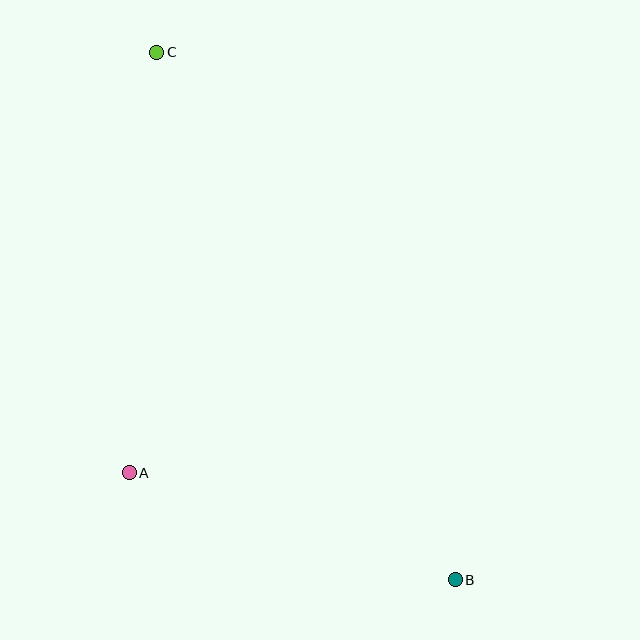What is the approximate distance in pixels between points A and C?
The distance between A and C is approximately 421 pixels.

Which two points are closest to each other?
Points A and B are closest to each other.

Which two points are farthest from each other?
Points B and C are farthest from each other.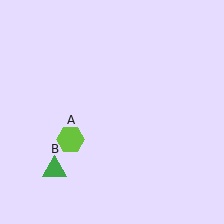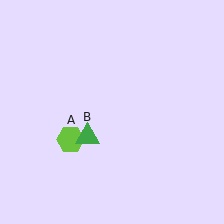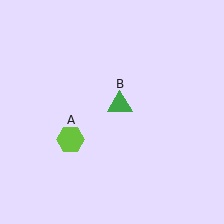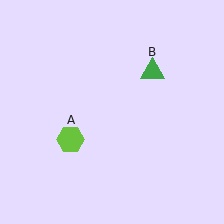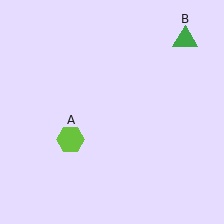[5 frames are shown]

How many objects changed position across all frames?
1 object changed position: green triangle (object B).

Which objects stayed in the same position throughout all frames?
Lime hexagon (object A) remained stationary.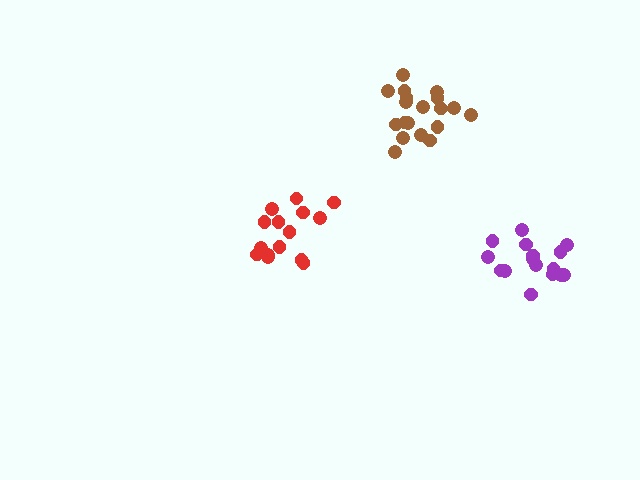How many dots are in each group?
Group 1: 19 dots, Group 2: 16 dots, Group 3: 15 dots (50 total).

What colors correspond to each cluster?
The clusters are colored: brown, purple, red.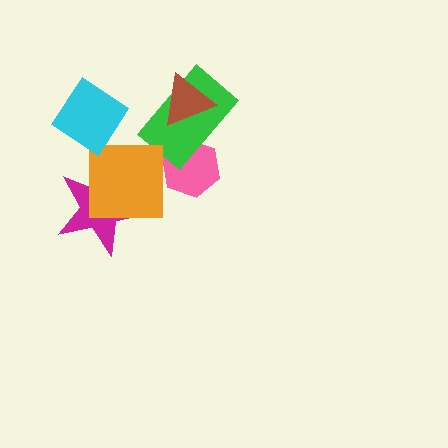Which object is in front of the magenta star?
The orange square is in front of the magenta star.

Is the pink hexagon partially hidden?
Yes, it is partially covered by another shape.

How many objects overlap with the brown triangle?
1 object overlaps with the brown triangle.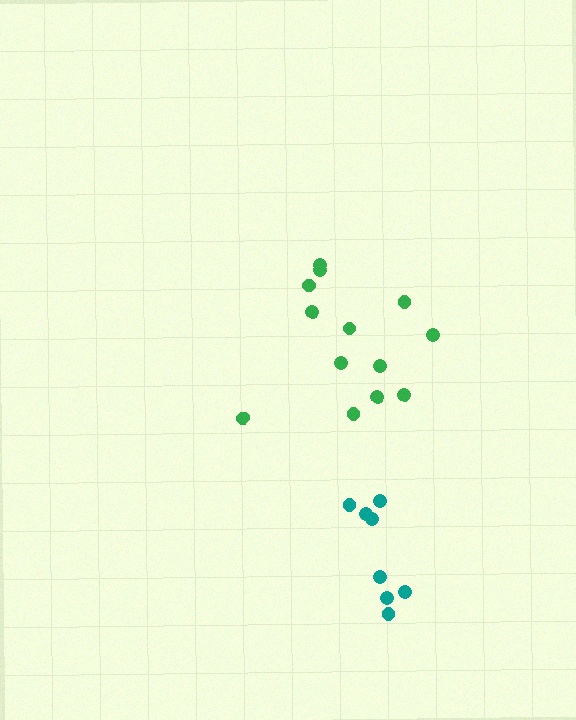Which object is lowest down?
The teal cluster is bottommost.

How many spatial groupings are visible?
There are 2 spatial groupings.